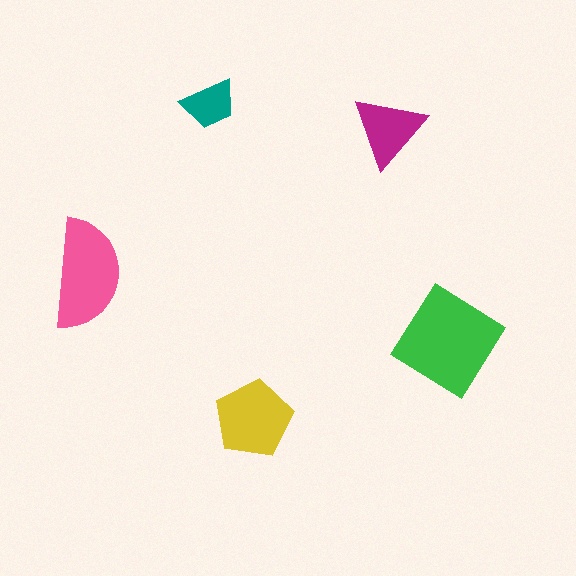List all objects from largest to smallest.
The green diamond, the pink semicircle, the yellow pentagon, the magenta triangle, the teal trapezoid.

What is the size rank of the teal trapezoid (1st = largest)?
5th.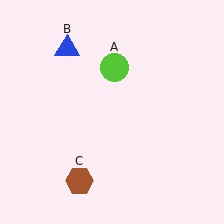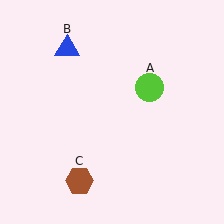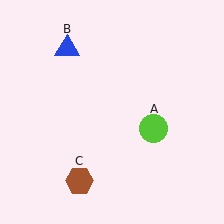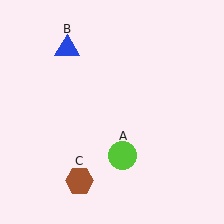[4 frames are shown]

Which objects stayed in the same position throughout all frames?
Blue triangle (object B) and brown hexagon (object C) remained stationary.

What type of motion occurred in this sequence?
The lime circle (object A) rotated clockwise around the center of the scene.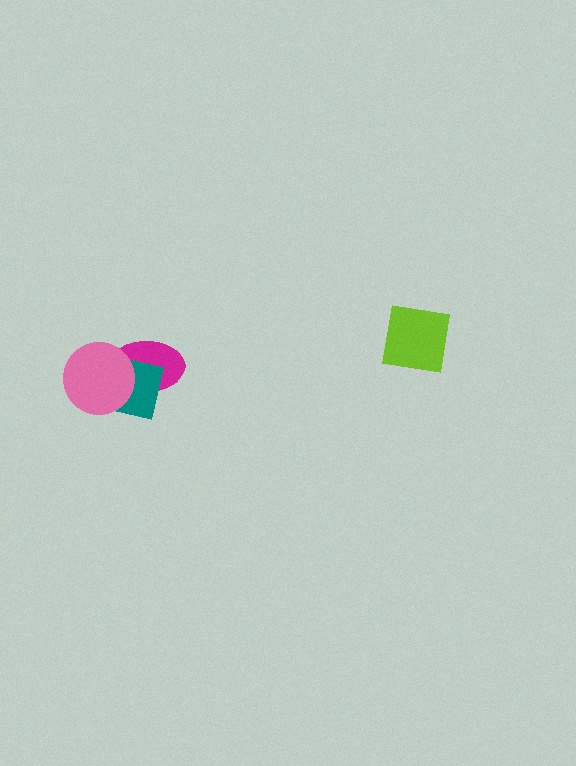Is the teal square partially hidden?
Yes, it is partially covered by another shape.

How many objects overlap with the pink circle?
2 objects overlap with the pink circle.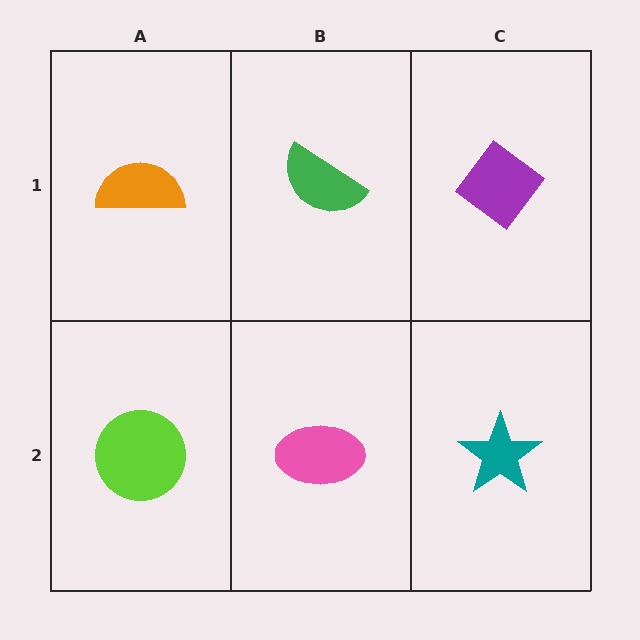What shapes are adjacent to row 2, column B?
A green semicircle (row 1, column B), a lime circle (row 2, column A), a teal star (row 2, column C).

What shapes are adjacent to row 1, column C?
A teal star (row 2, column C), a green semicircle (row 1, column B).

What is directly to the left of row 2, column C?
A pink ellipse.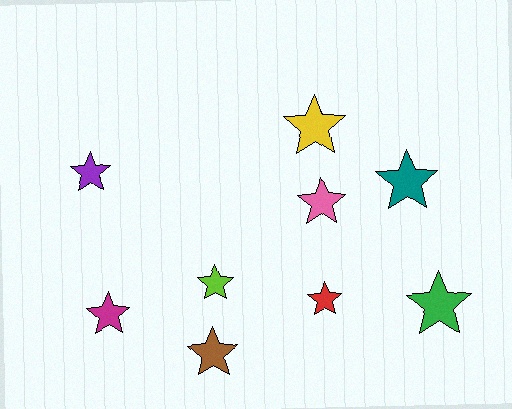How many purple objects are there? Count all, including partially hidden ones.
There is 1 purple object.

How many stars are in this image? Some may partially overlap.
There are 9 stars.